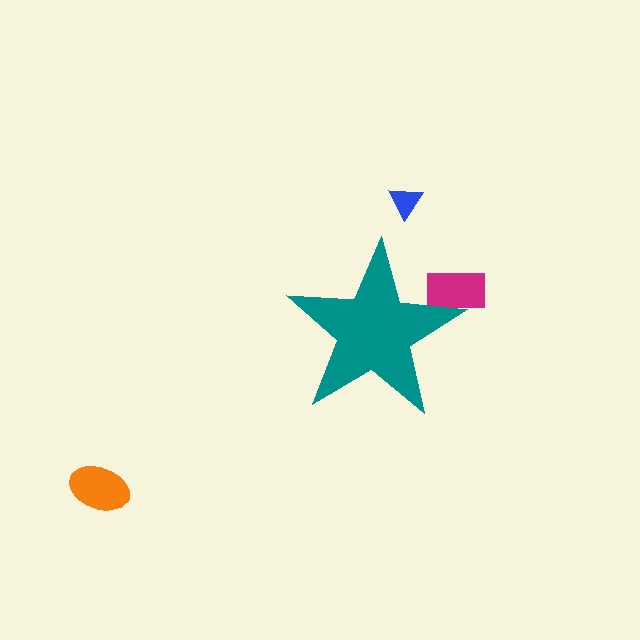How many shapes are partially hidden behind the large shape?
1 shape is partially hidden.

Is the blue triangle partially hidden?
No, the blue triangle is fully visible.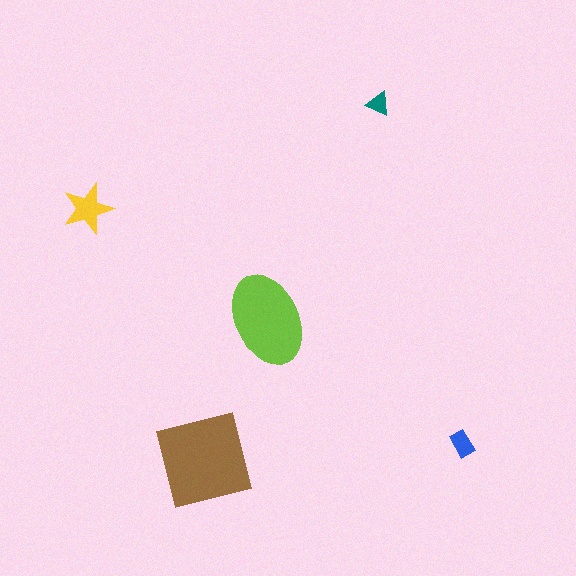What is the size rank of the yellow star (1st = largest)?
3rd.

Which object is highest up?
The teal triangle is topmost.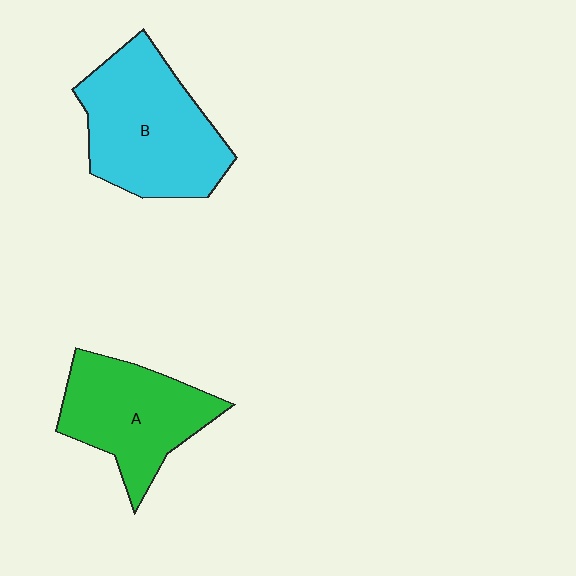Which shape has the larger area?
Shape B (cyan).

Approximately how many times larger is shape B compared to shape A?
Approximately 1.2 times.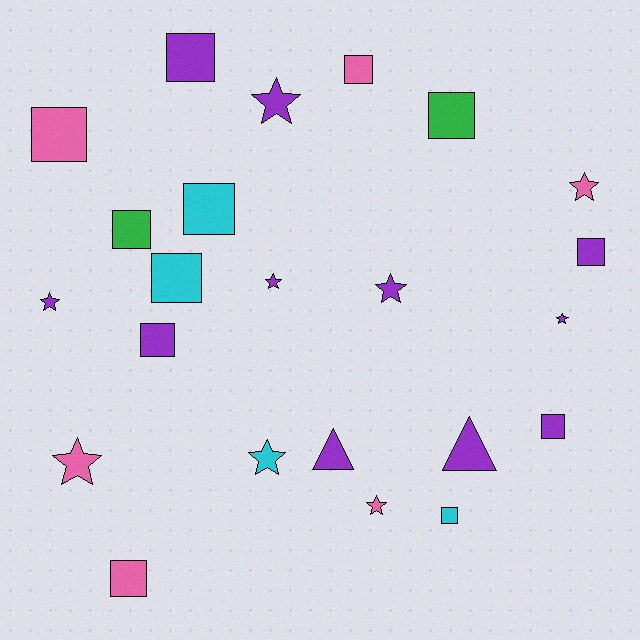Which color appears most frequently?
Purple, with 11 objects.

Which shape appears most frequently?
Square, with 12 objects.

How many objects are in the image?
There are 23 objects.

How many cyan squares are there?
There are 3 cyan squares.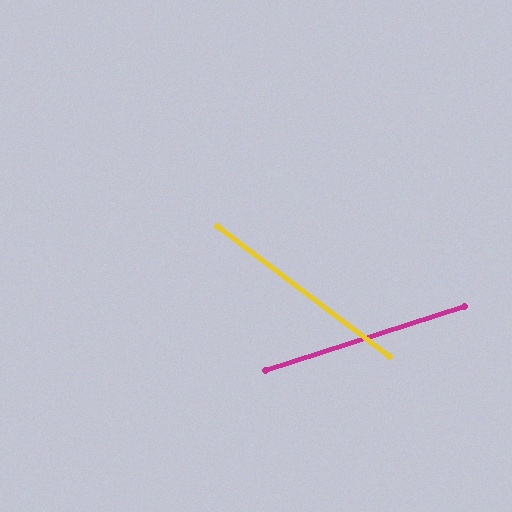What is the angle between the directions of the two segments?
Approximately 55 degrees.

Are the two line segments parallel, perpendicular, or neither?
Neither parallel nor perpendicular — they differ by about 55°.